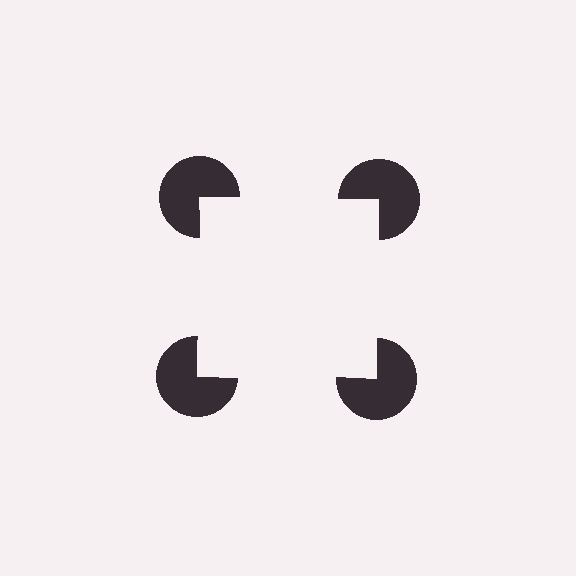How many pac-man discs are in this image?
There are 4 — one at each vertex of the illusory square.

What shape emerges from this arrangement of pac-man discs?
An illusory square — its edges are inferred from the aligned wedge cuts in the pac-man discs, not physically drawn.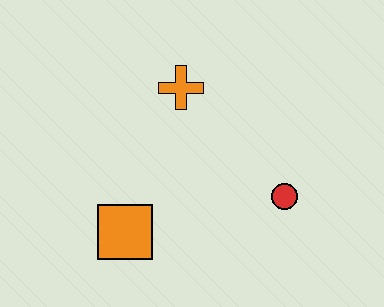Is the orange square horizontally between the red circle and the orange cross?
No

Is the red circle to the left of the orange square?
No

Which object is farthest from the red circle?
The orange square is farthest from the red circle.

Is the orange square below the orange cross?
Yes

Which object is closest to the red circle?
The orange cross is closest to the red circle.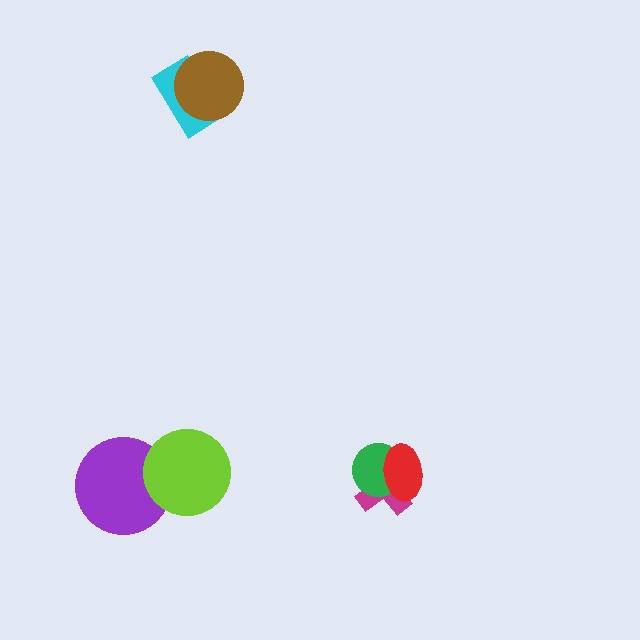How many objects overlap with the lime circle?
1 object overlaps with the lime circle.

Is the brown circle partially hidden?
No, no other shape covers it.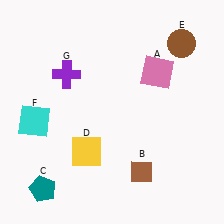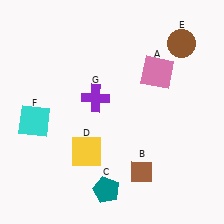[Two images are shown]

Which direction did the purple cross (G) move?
The purple cross (G) moved right.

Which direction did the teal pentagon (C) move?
The teal pentagon (C) moved right.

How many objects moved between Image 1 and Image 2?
2 objects moved between the two images.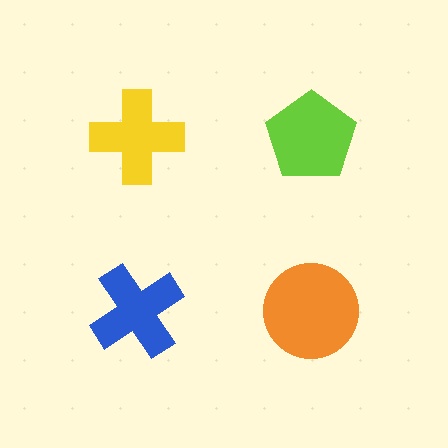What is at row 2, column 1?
A blue cross.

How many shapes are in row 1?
2 shapes.